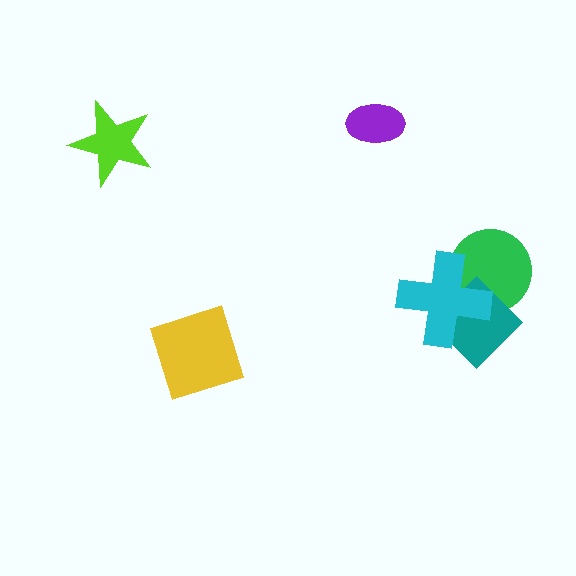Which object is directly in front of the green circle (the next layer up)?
The teal diamond is directly in front of the green circle.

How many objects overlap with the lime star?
0 objects overlap with the lime star.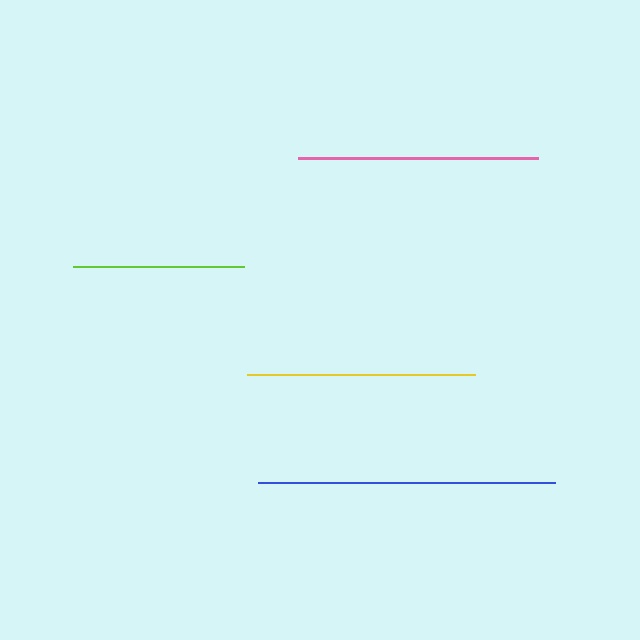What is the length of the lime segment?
The lime segment is approximately 171 pixels long.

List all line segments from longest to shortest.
From longest to shortest: blue, pink, yellow, lime.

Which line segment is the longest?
The blue line is the longest at approximately 297 pixels.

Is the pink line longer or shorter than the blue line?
The blue line is longer than the pink line.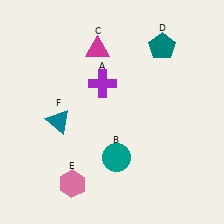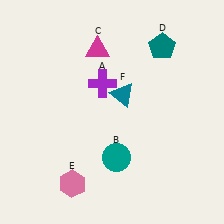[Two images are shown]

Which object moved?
The teal triangle (F) moved right.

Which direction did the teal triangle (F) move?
The teal triangle (F) moved right.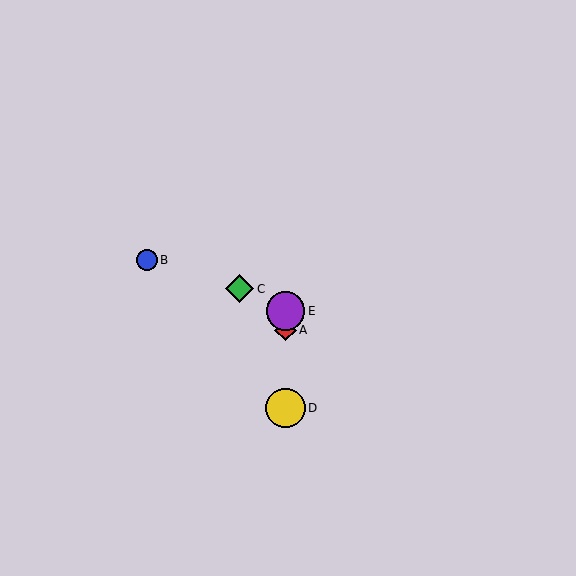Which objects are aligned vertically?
Objects A, D, E are aligned vertically.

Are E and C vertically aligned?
No, E is at x≈285 and C is at x≈240.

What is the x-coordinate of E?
Object E is at x≈285.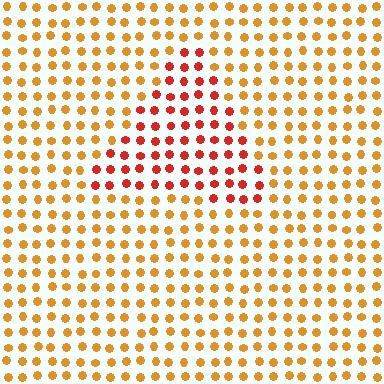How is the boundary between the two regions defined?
The boundary is defined purely by a slight shift in hue (about 34 degrees). Spacing, size, and orientation are identical on both sides.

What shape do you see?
I see a triangle.